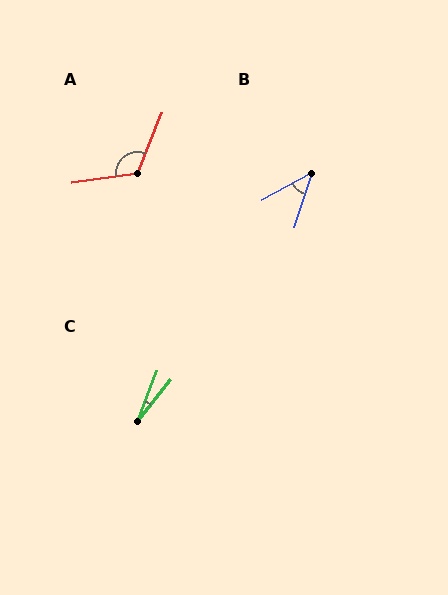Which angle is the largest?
A, at approximately 120 degrees.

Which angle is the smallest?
C, at approximately 18 degrees.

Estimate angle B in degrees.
Approximately 44 degrees.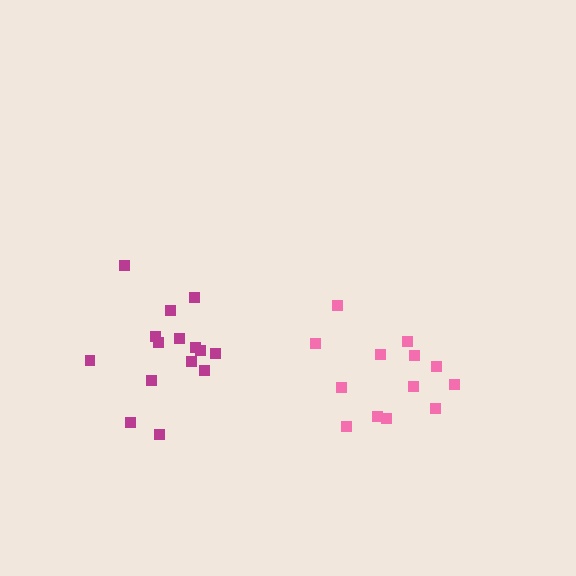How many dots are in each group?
Group 1: 15 dots, Group 2: 13 dots (28 total).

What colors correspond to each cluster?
The clusters are colored: magenta, pink.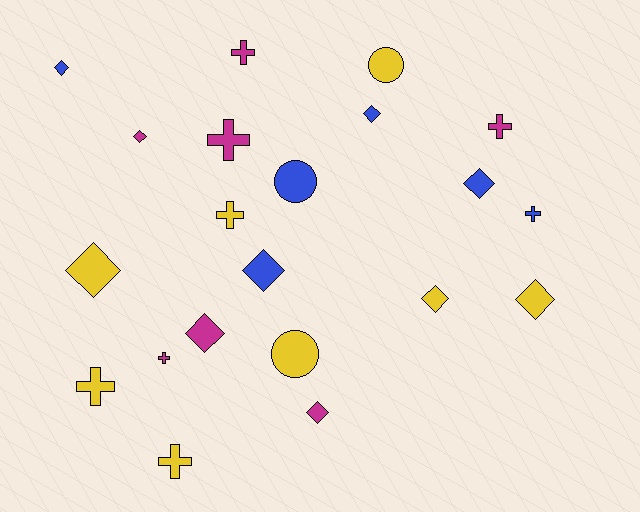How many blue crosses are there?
There is 1 blue cross.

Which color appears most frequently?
Yellow, with 8 objects.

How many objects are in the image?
There are 21 objects.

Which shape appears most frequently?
Diamond, with 10 objects.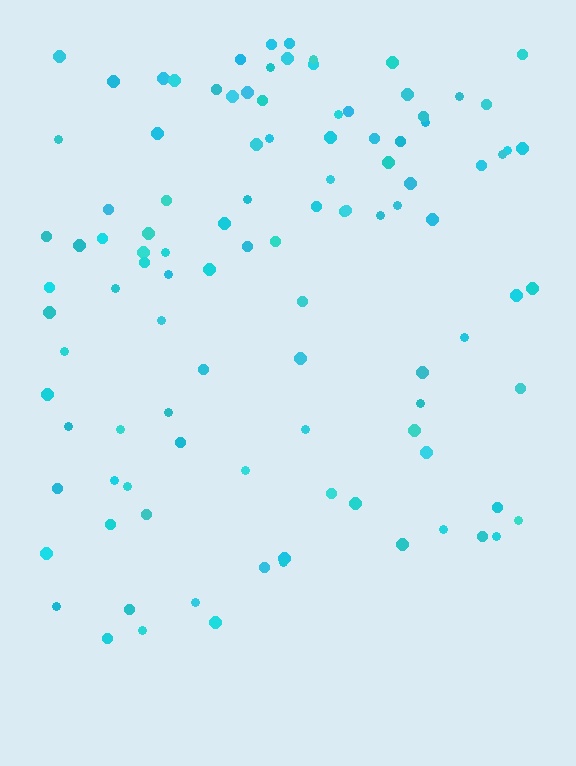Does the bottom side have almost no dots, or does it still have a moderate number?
Still a moderate number, just noticeably fewer than the top.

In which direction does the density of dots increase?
From bottom to top, with the top side densest.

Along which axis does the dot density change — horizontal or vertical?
Vertical.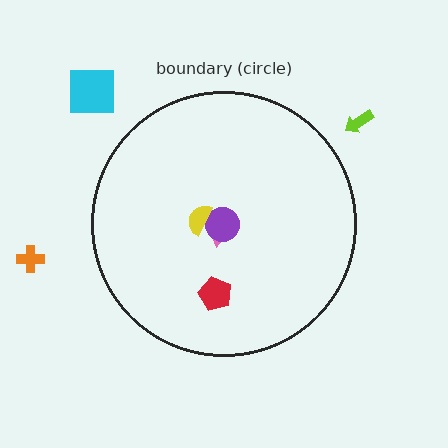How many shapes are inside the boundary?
4 inside, 3 outside.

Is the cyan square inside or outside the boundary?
Outside.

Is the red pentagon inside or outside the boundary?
Inside.